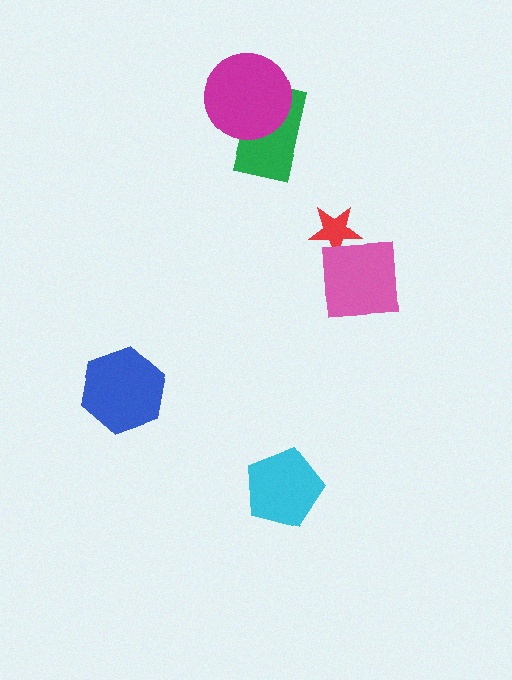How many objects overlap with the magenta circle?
1 object overlaps with the magenta circle.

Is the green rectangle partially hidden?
Yes, it is partially covered by another shape.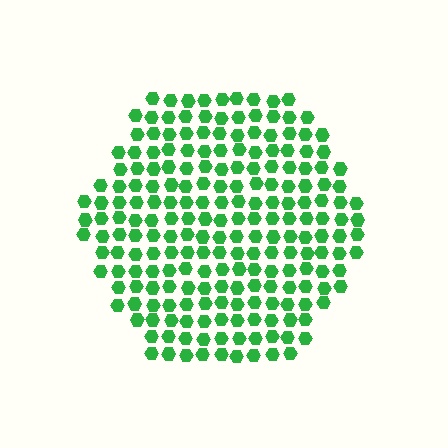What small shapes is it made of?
It is made of small hexagons.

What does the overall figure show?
The overall figure shows a hexagon.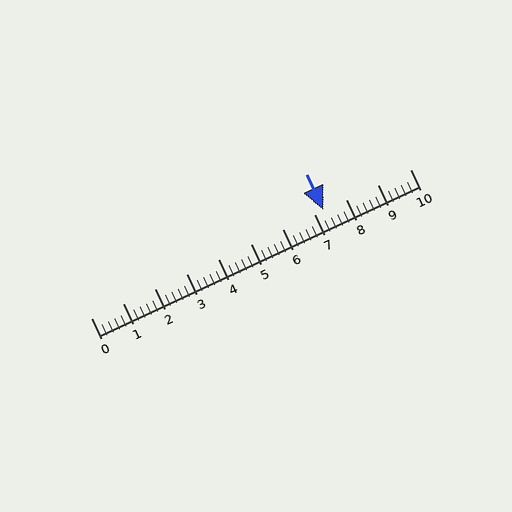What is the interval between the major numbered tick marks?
The major tick marks are spaced 1 units apart.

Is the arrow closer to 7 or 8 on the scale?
The arrow is closer to 7.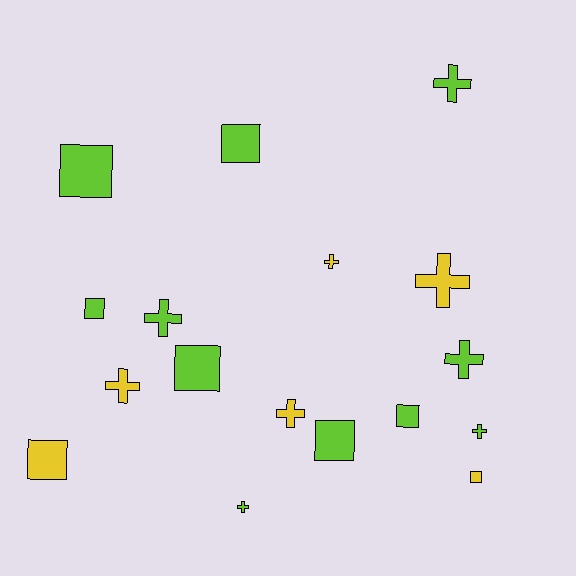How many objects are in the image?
There are 17 objects.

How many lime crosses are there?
There are 5 lime crosses.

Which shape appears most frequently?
Cross, with 9 objects.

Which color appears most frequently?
Lime, with 11 objects.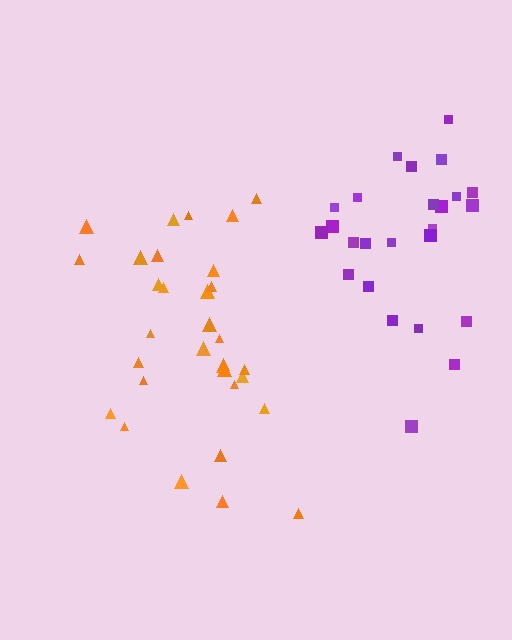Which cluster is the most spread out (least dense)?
Purple.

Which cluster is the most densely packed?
Orange.